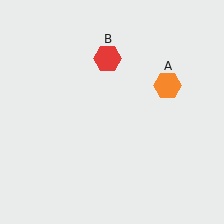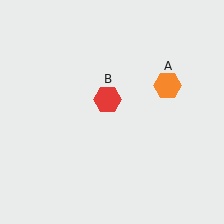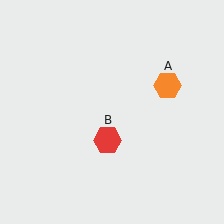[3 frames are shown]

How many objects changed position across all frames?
1 object changed position: red hexagon (object B).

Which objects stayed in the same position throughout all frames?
Orange hexagon (object A) remained stationary.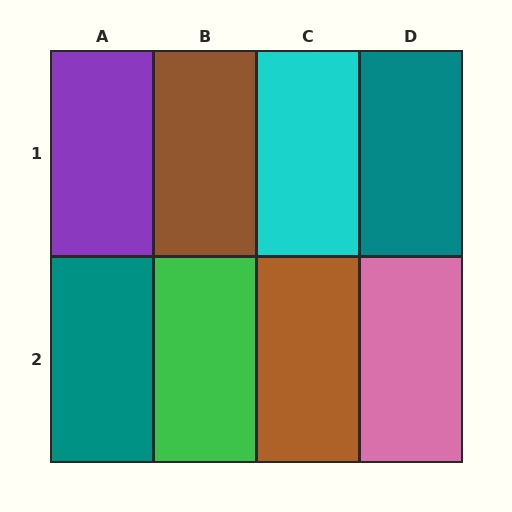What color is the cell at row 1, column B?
Brown.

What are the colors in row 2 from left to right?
Teal, green, brown, pink.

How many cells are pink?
1 cell is pink.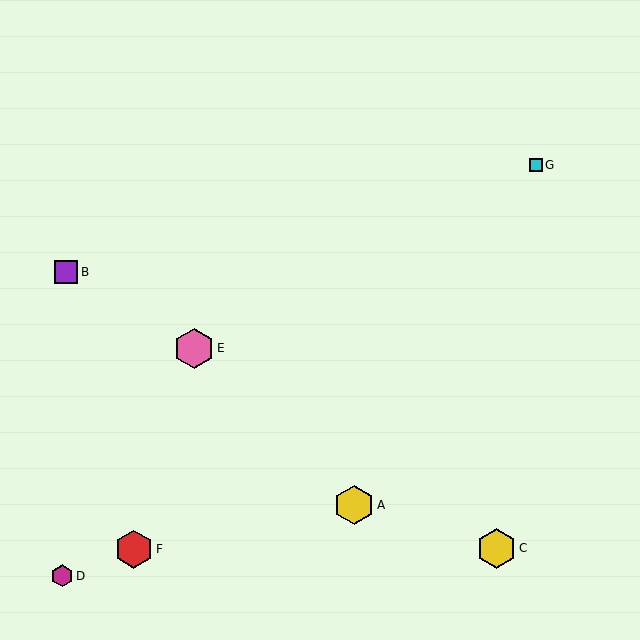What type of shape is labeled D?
Shape D is a magenta hexagon.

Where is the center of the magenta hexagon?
The center of the magenta hexagon is at (62, 576).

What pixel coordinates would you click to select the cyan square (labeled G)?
Click at (536, 165) to select the cyan square G.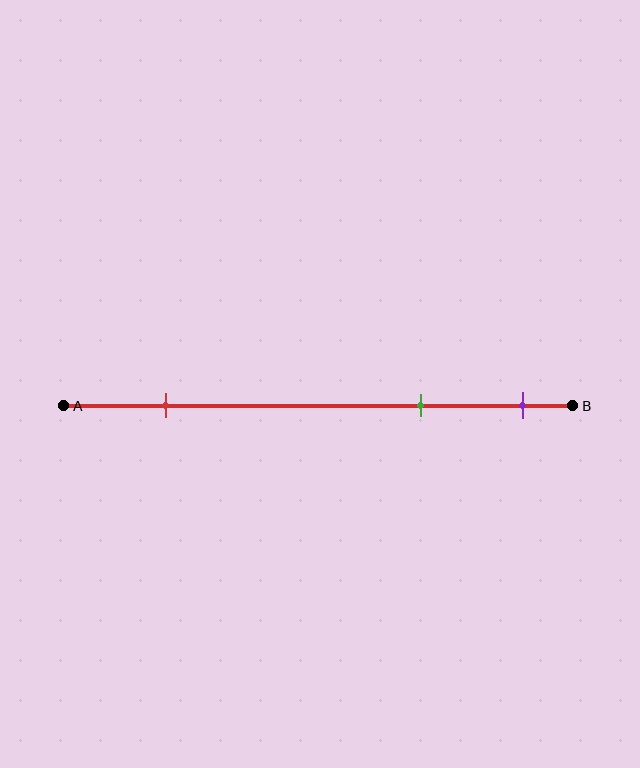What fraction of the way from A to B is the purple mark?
The purple mark is approximately 90% (0.9) of the way from A to B.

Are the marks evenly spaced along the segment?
No, the marks are not evenly spaced.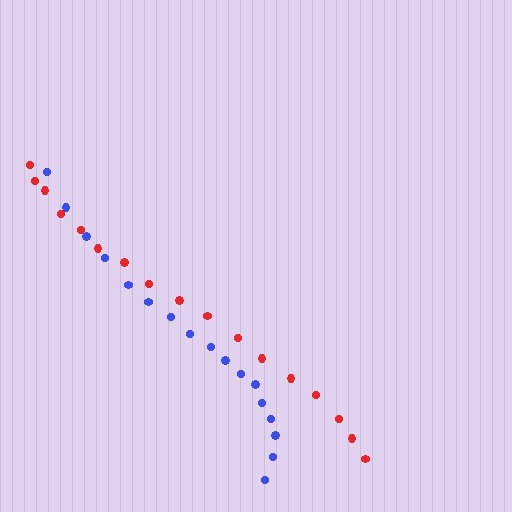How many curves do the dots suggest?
There are 2 distinct paths.